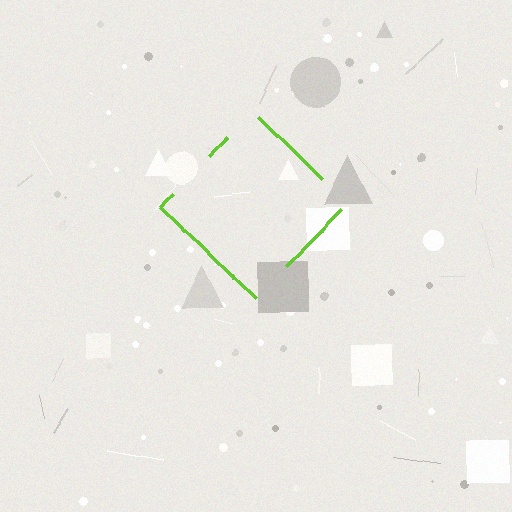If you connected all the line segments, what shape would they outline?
They would outline a diamond.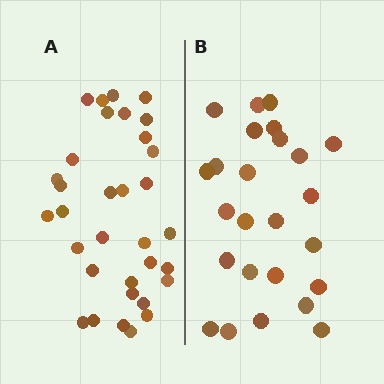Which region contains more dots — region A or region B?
Region A (the left region) has more dots.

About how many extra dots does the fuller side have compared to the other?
Region A has roughly 8 or so more dots than region B.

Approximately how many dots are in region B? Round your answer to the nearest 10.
About 20 dots. (The exact count is 25, which rounds to 20.)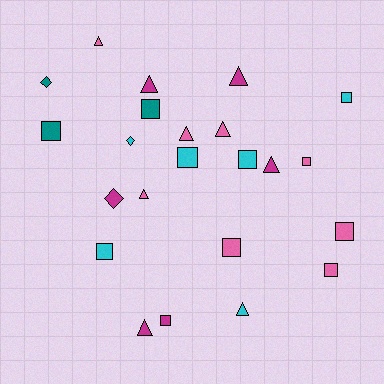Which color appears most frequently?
Pink, with 8 objects.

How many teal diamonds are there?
There is 1 teal diamond.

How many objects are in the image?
There are 23 objects.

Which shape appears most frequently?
Square, with 11 objects.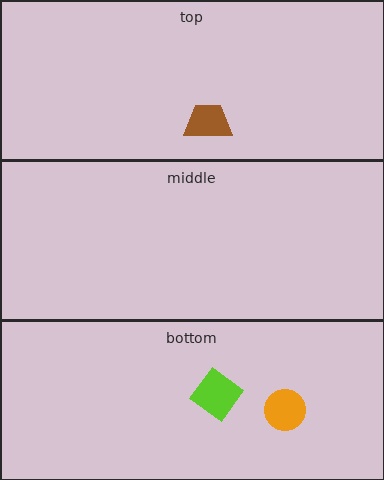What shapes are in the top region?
The brown trapezoid.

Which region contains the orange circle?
The bottom region.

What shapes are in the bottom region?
The orange circle, the lime diamond.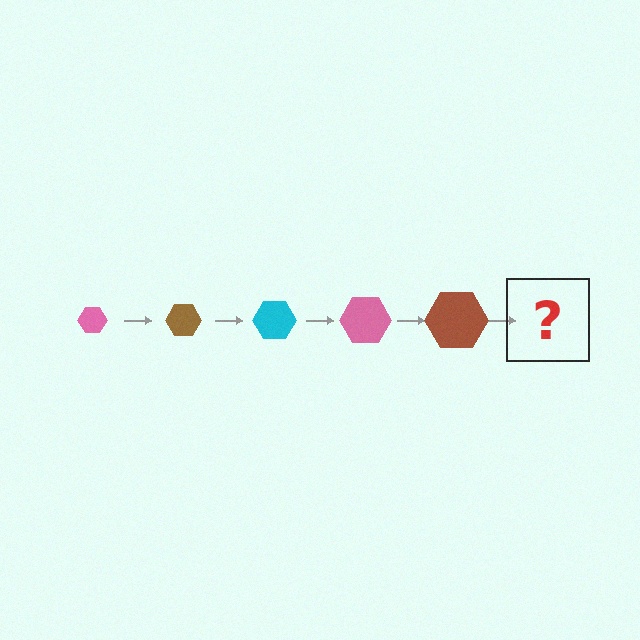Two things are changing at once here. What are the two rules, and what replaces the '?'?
The two rules are that the hexagon grows larger each step and the color cycles through pink, brown, and cyan. The '?' should be a cyan hexagon, larger than the previous one.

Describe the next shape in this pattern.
It should be a cyan hexagon, larger than the previous one.